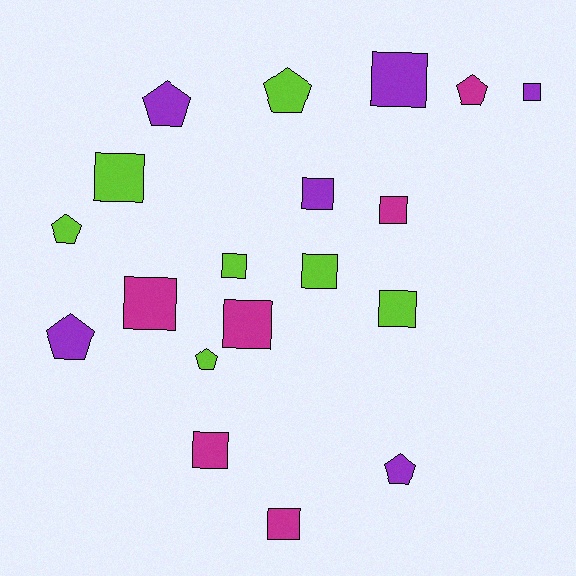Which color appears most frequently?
Lime, with 7 objects.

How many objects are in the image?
There are 19 objects.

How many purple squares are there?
There are 3 purple squares.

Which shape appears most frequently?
Square, with 12 objects.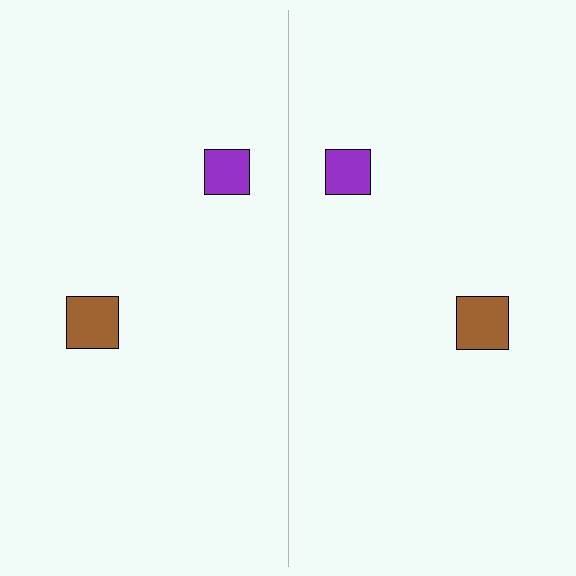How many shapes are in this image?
There are 4 shapes in this image.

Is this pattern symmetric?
Yes, this pattern has bilateral (reflection) symmetry.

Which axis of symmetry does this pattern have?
The pattern has a vertical axis of symmetry running through the center of the image.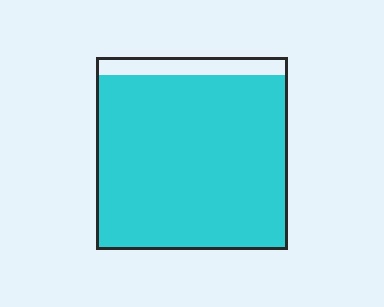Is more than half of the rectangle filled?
Yes.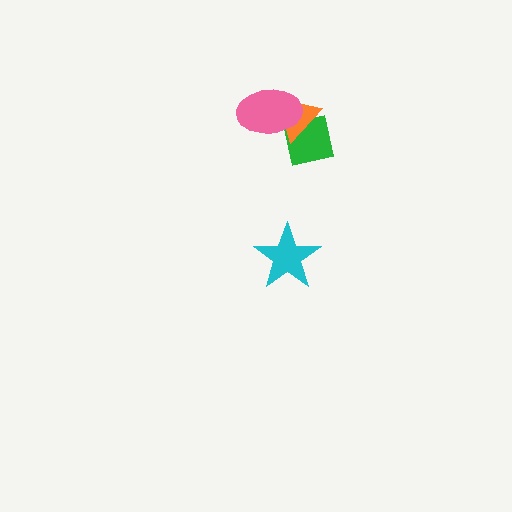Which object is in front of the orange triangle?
The pink ellipse is in front of the orange triangle.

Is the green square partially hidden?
Yes, it is partially covered by another shape.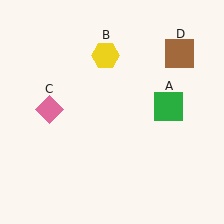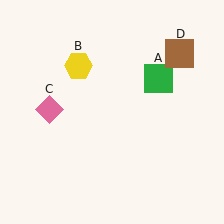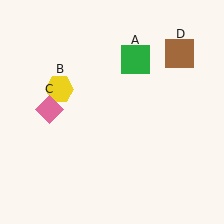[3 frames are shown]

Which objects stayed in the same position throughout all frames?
Pink diamond (object C) and brown square (object D) remained stationary.